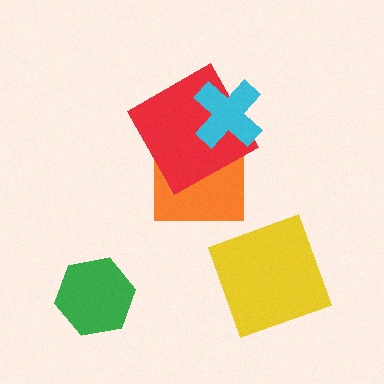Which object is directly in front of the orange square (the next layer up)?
The red square is directly in front of the orange square.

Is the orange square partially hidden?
Yes, it is partially covered by another shape.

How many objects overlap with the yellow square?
0 objects overlap with the yellow square.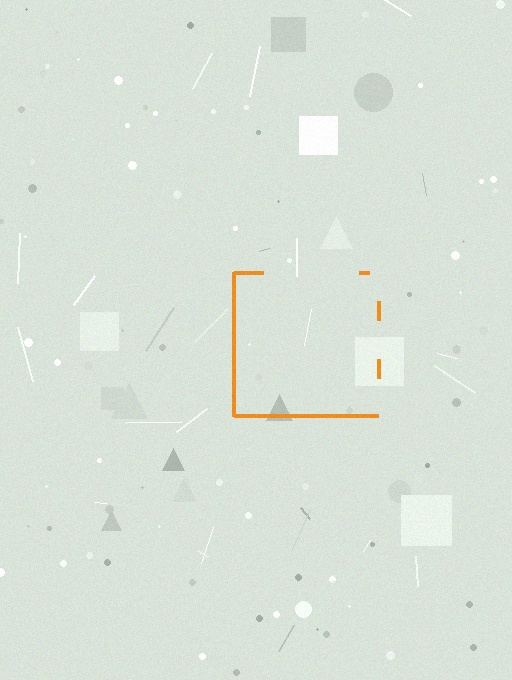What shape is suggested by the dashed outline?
The dashed outline suggests a square.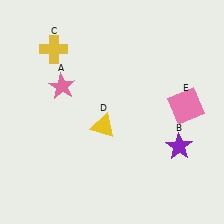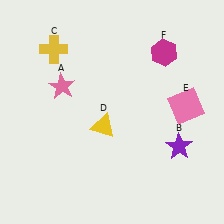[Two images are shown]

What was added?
A magenta hexagon (F) was added in Image 2.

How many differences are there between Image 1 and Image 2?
There is 1 difference between the two images.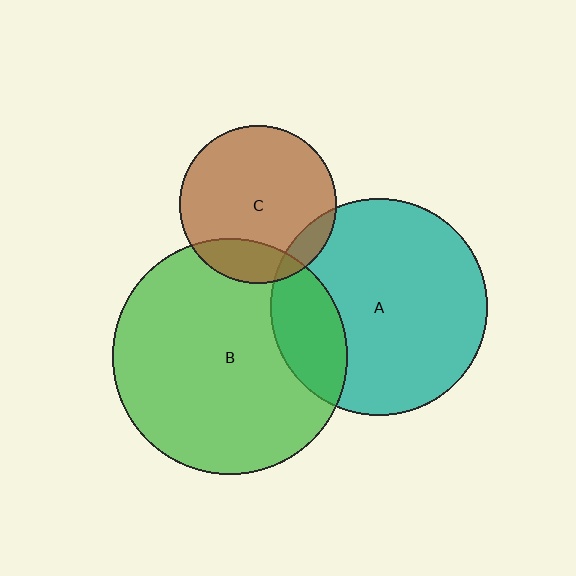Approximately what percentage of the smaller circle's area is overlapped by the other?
Approximately 20%.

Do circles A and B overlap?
Yes.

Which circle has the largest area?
Circle B (green).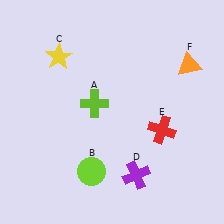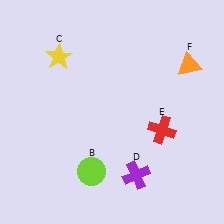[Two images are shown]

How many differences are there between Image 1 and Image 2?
There is 1 difference between the two images.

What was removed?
The lime cross (A) was removed in Image 2.